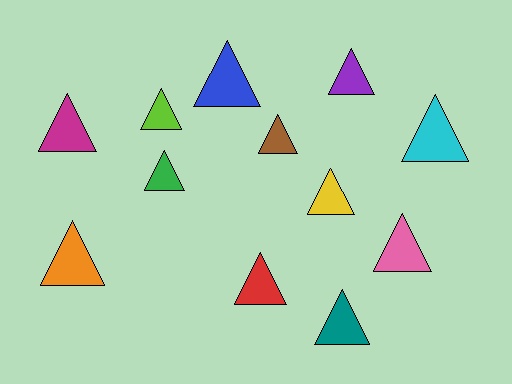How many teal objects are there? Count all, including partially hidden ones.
There is 1 teal object.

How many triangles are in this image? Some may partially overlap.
There are 12 triangles.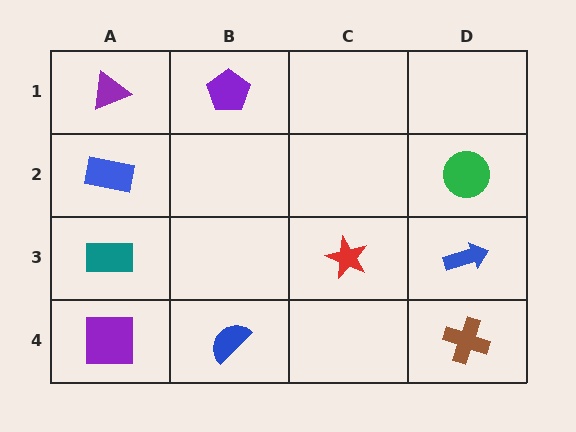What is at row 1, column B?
A purple pentagon.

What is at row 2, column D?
A green circle.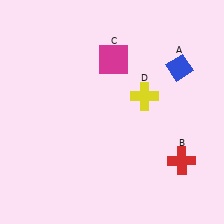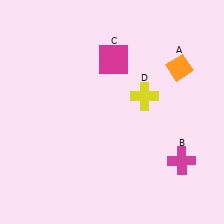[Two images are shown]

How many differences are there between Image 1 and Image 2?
There are 2 differences between the two images.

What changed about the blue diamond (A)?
In Image 1, A is blue. In Image 2, it changed to orange.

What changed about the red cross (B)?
In Image 1, B is red. In Image 2, it changed to magenta.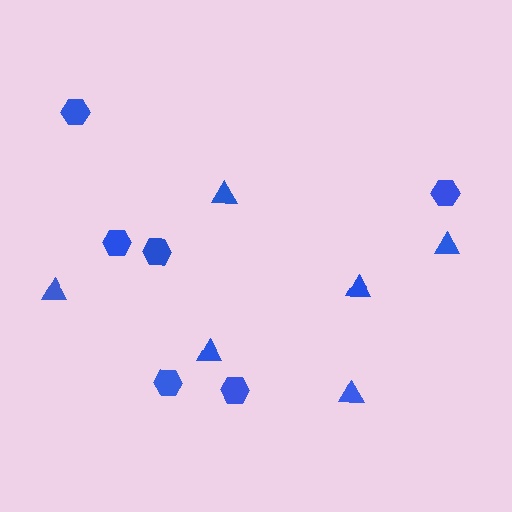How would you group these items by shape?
There are 2 groups: one group of hexagons (6) and one group of triangles (6).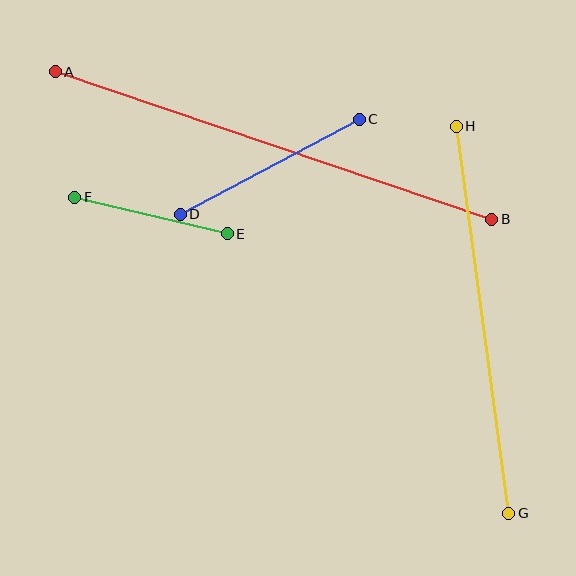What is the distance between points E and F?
The distance is approximately 157 pixels.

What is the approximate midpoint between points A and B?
The midpoint is at approximately (273, 145) pixels.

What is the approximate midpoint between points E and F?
The midpoint is at approximately (151, 215) pixels.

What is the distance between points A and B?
The distance is approximately 461 pixels.